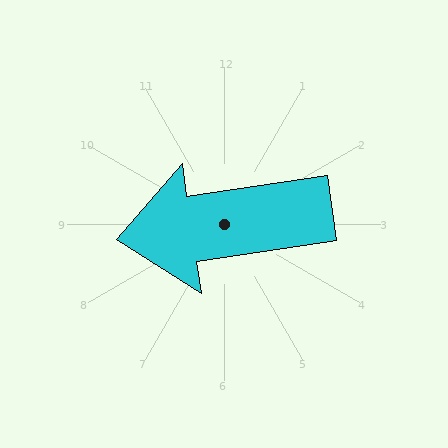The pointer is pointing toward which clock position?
Roughly 9 o'clock.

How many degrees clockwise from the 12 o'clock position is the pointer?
Approximately 262 degrees.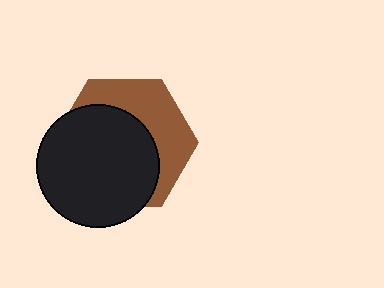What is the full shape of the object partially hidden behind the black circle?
The partially hidden object is a brown hexagon.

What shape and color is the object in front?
The object in front is a black circle.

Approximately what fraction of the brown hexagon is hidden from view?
Roughly 60% of the brown hexagon is hidden behind the black circle.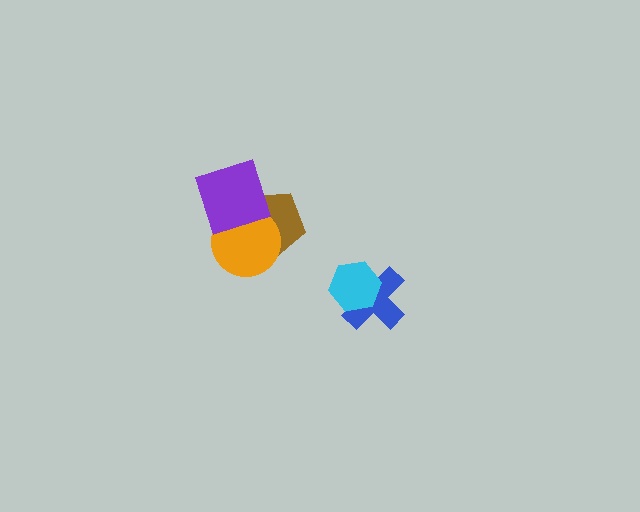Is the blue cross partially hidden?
Yes, it is partially covered by another shape.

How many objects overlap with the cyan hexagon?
1 object overlaps with the cyan hexagon.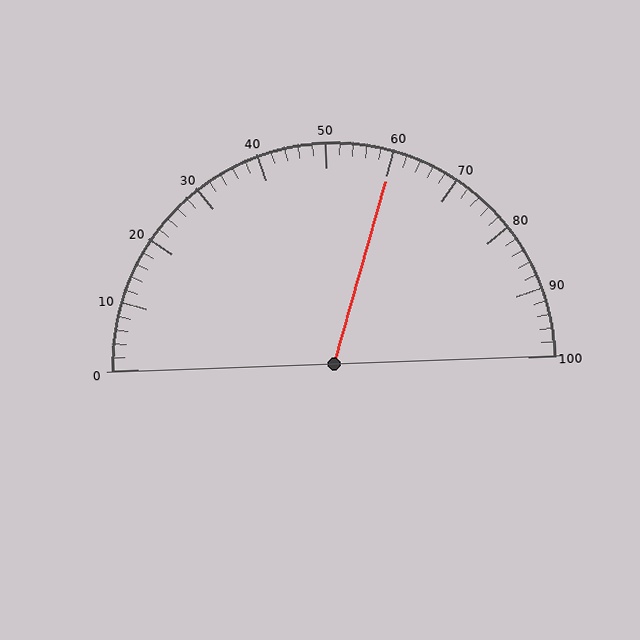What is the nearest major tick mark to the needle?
The nearest major tick mark is 60.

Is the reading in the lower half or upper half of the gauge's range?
The reading is in the upper half of the range (0 to 100).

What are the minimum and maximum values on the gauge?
The gauge ranges from 0 to 100.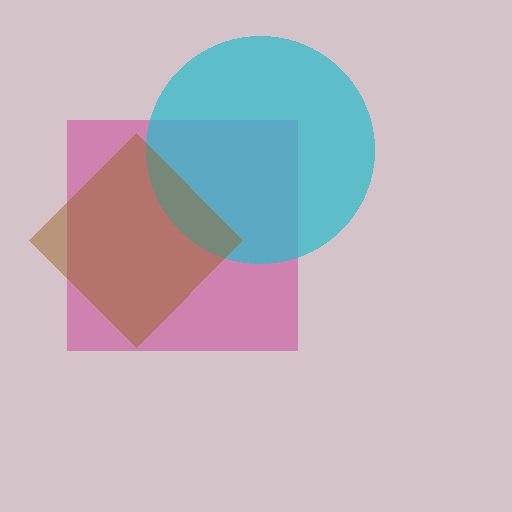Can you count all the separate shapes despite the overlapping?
Yes, there are 3 separate shapes.